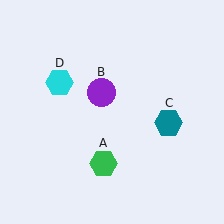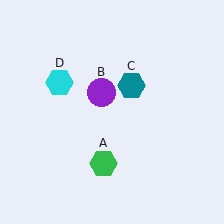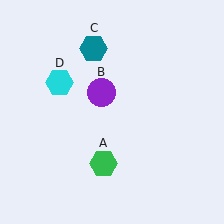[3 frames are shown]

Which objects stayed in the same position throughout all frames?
Green hexagon (object A) and purple circle (object B) and cyan hexagon (object D) remained stationary.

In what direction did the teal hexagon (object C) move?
The teal hexagon (object C) moved up and to the left.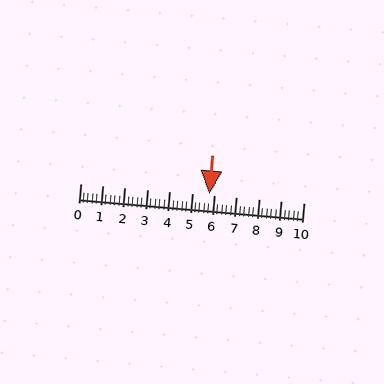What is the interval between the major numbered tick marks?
The major tick marks are spaced 1 units apart.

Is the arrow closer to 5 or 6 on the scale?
The arrow is closer to 6.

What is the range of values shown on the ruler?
The ruler shows values from 0 to 10.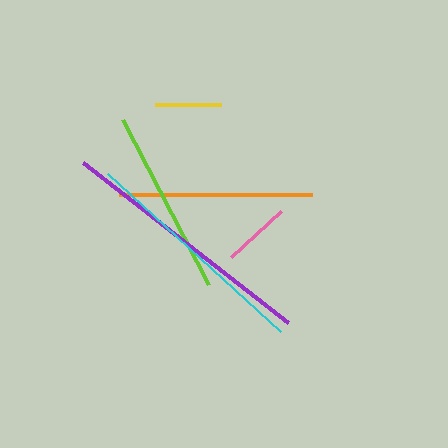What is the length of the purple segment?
The purple segment is approximately 260 pixels long.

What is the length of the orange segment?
The orange segment is approximately 193 pixels long.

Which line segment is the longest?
The purple line is the longest at approximately 260 pixels.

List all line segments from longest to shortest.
From longest to shortest: purple, cyan, orange, lime, pink, yellow.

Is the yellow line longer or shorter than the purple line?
The purple line is longer than the yellow line.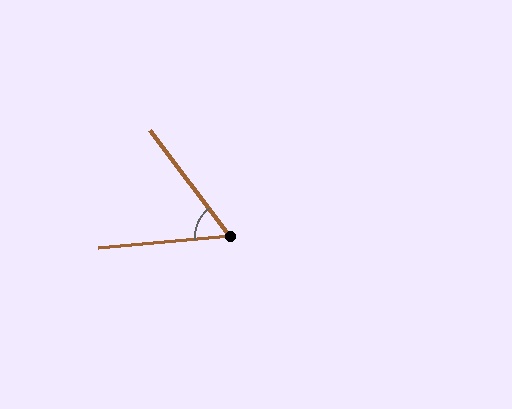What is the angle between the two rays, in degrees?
Approximately 58 degrees.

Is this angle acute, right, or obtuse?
It is acute.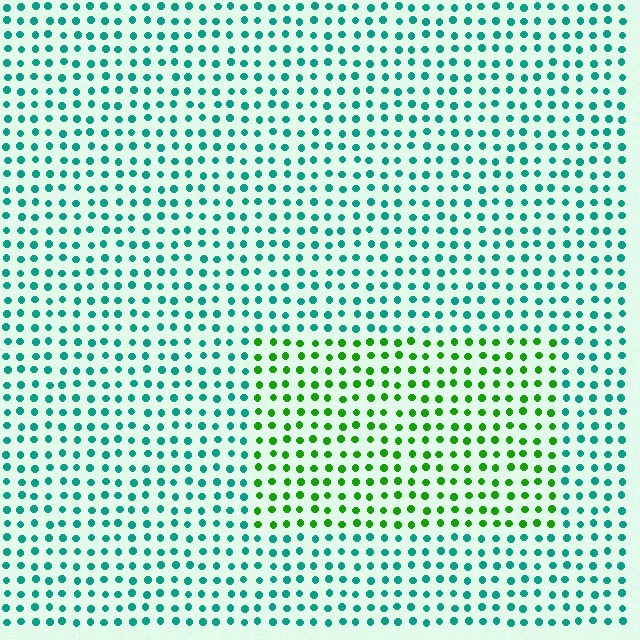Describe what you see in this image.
The image is filled with small teal elements in a uniform arrangement. A rectangle-shaped region is visible where the elements are tinted to a slightly different hue, forming a subtle color boundary.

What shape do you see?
I see a rectangle.